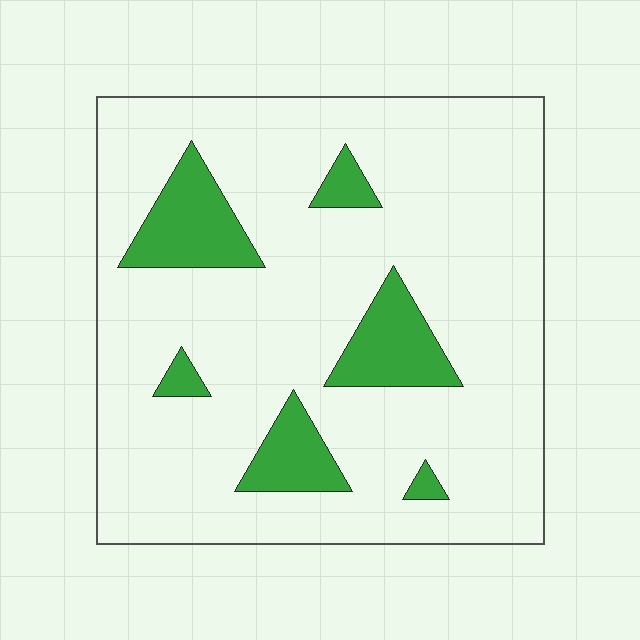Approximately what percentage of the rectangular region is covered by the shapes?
Approximately 15%.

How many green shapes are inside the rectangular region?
6.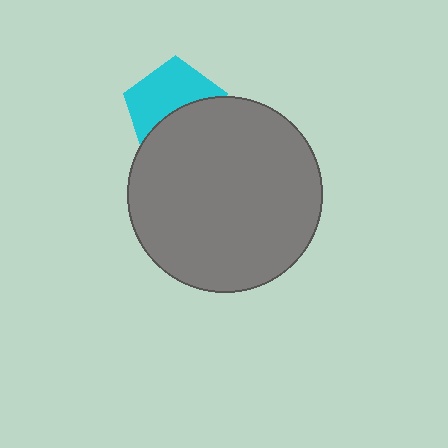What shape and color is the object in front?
The object in front is a gray circle.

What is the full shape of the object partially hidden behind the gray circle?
The partially hidden object is a cyan pentagon.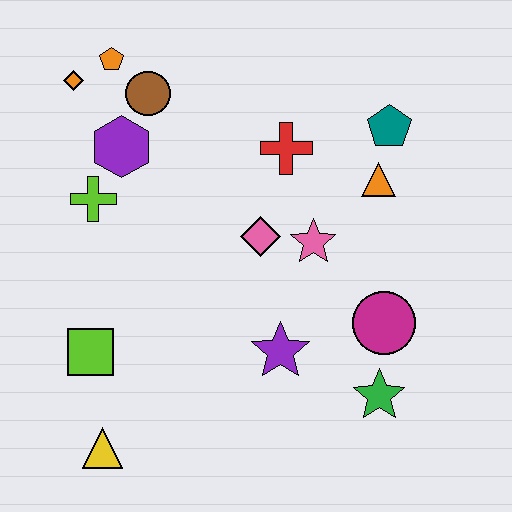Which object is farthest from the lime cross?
The green star is farthest from the lime cross.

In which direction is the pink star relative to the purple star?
The pink star is above the purple star.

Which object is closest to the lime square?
The yellow triangle is closest to the lime square.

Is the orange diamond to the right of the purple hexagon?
No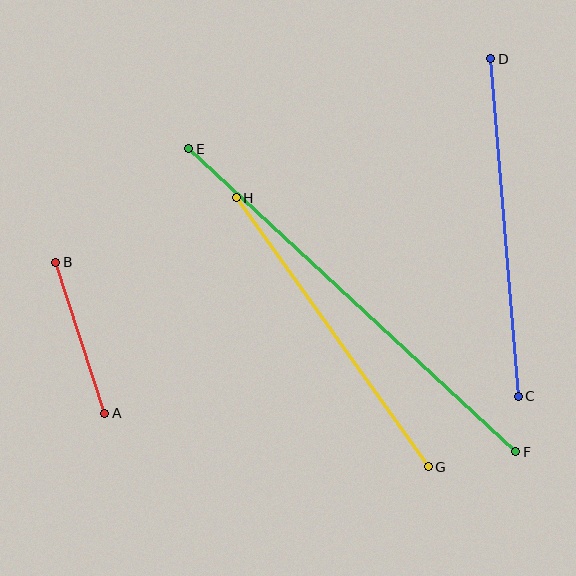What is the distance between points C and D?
The distance is approximately 339 pixels.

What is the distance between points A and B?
The distance is approximately 159 pixels.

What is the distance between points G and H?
The distance is approximately 331 pixels.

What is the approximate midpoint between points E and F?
The midpoint is at approximately (352, 300) pixels.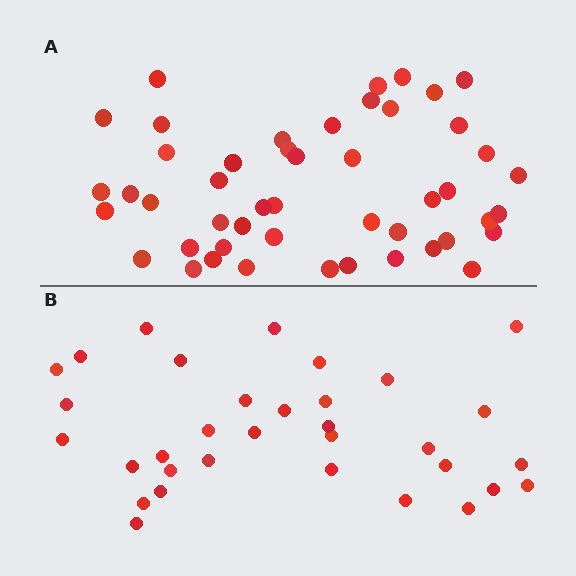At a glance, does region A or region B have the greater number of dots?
Region A (the top region) has more dots.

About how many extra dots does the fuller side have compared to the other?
Region A has approximately 15 more dots than region B.